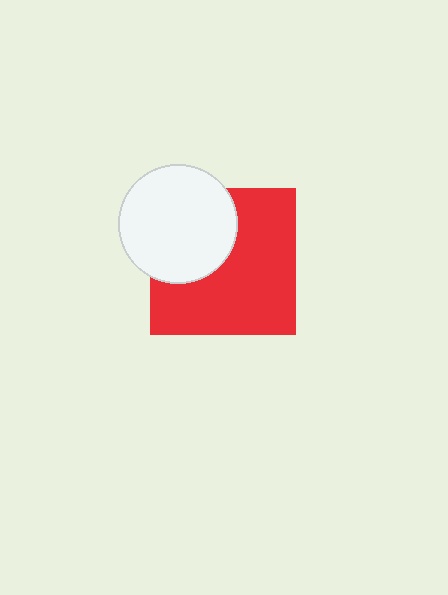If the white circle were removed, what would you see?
You would see the complete red square.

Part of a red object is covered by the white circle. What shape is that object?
It is a square.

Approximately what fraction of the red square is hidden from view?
Roughly 35% of the red square is hidden behind the white circle.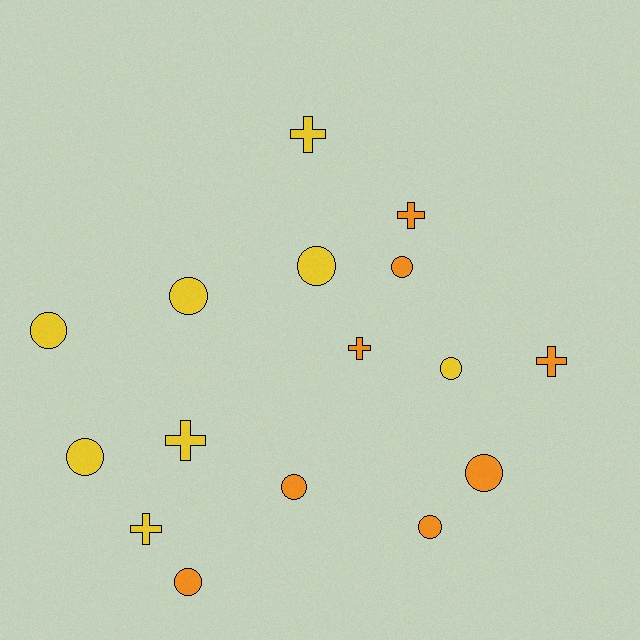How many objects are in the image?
There are 16 objects.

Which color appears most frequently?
Orange, with 8 objects.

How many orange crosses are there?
There are 3 orange crosses.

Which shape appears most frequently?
Circle, with 10 objects.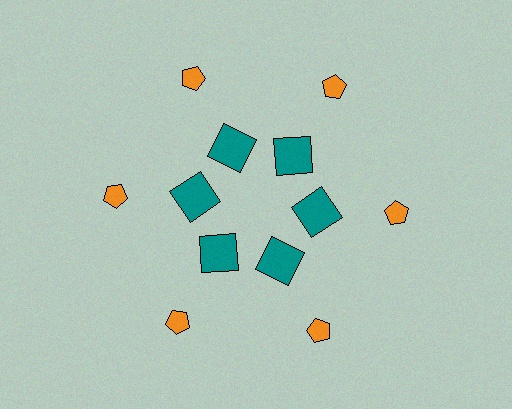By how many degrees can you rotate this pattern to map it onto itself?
The pattern maps onto itself every 60 degrees of rotation.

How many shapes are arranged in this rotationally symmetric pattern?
There are 12 shapes, arranged in 6 groups of 2.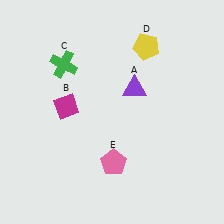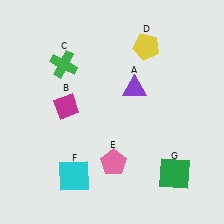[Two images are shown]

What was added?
A cyan square (F), a green square (G) were added in Image 2.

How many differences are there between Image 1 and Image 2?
There are 2 differences between the two images.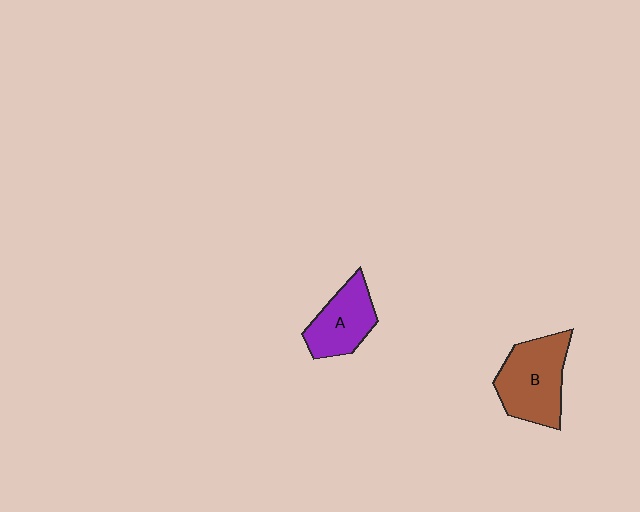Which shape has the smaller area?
Shape A (purple).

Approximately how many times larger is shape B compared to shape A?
Approximately 1.3 times.